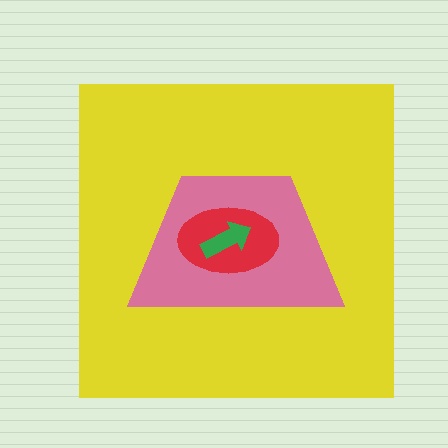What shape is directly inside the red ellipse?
The green arrow.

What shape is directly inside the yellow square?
The pink trapezoid.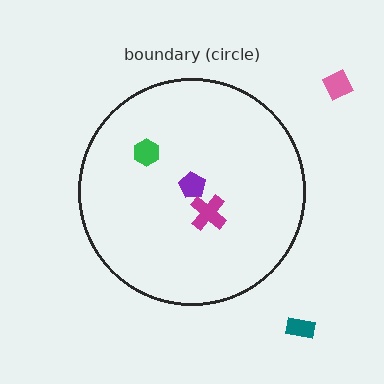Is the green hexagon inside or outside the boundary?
Inside.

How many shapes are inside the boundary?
3 inside, 2 outside.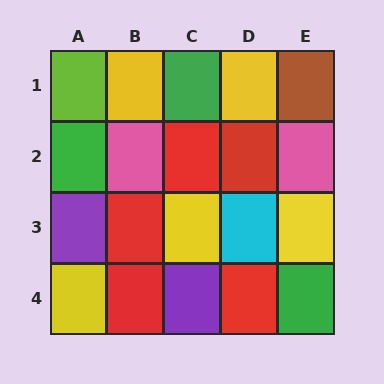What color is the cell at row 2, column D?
Red.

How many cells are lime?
1 cell is lime.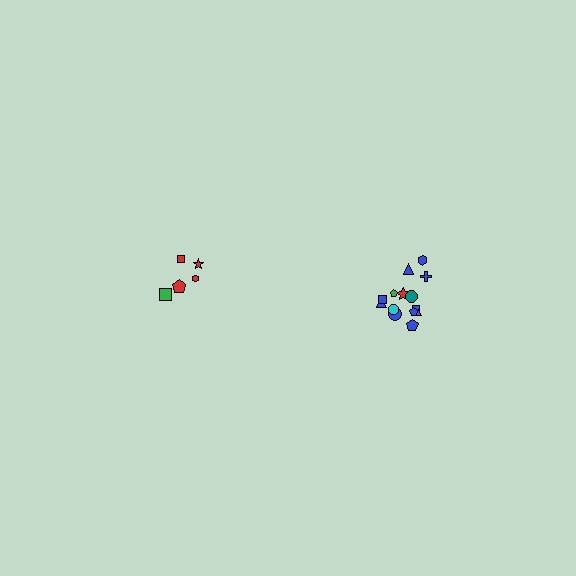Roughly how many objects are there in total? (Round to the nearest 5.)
Roughly 20 objects in total.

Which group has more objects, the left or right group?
The right group.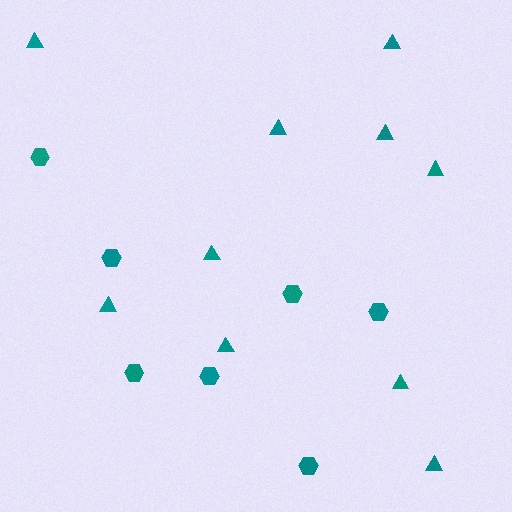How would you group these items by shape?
There are 2 groups: one group of hexagons (7) and one group of triangles (10).